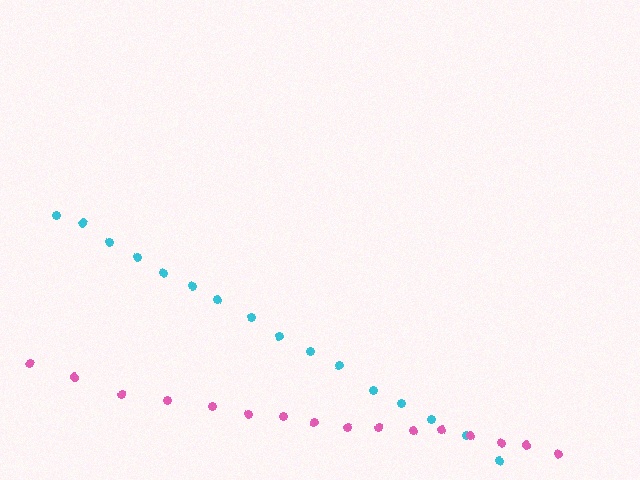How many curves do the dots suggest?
There are 2 distinct paths.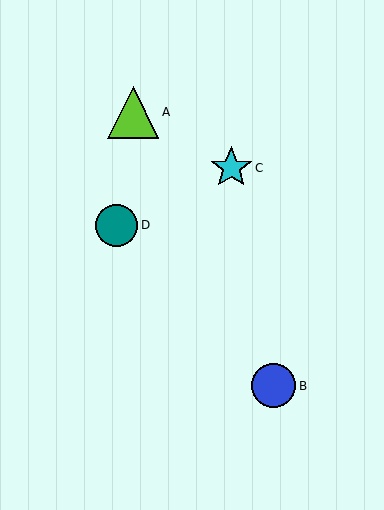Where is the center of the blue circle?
The center of the blue circle is at (274, 386).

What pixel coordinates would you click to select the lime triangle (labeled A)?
Click at (133, 112) to select the lime triangle A.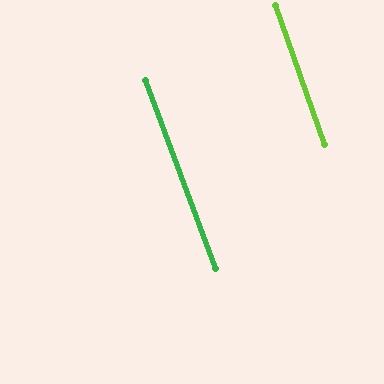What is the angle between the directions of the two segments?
Approximately 1 degree.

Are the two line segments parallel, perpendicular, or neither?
Parallel — their directions differ by only 1.3°.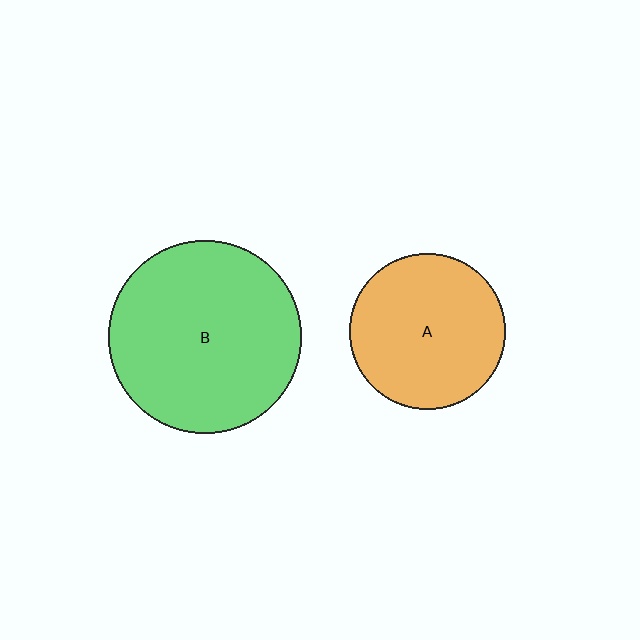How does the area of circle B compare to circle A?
Approximately 1.5 times.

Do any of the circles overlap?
No, none of the circles overlap.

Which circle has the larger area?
Circle B (green).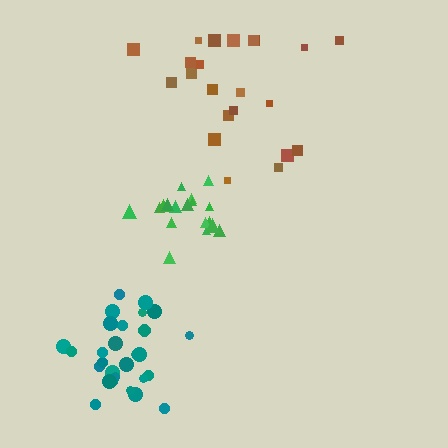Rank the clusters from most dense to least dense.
teal, green, brown.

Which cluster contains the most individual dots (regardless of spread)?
Teal (30).